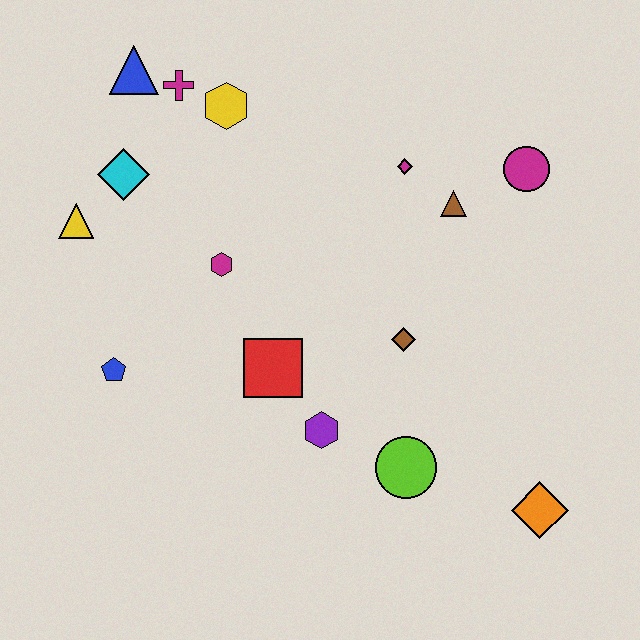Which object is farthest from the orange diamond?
The blue triangle is farthest from the orange diamond.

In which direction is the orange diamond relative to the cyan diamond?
The orange diamond is to the right of the cyan diamond.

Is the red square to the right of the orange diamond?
No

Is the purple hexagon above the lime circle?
Yes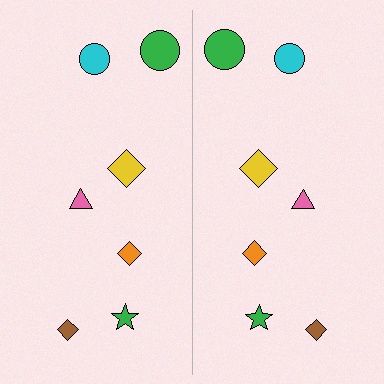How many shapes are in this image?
There are 14 shapes in this image.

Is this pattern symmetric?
Yes, this pattern has bilateral (reflection) symmetry.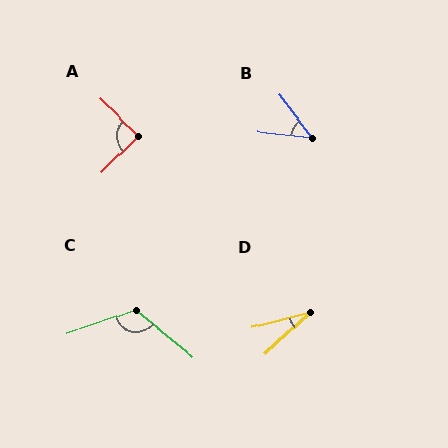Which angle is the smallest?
D, at approximately 28 degrees.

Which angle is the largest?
C, at approximately 122 degrees.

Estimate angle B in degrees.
Approximately 47 degrees.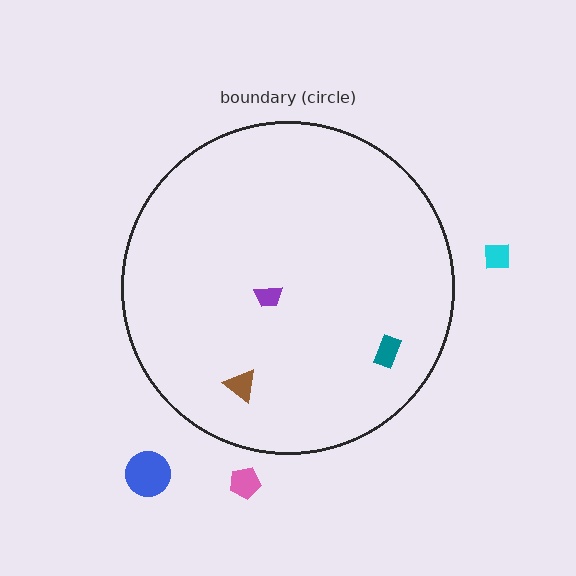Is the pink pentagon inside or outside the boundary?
Outside.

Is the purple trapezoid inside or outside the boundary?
Inside.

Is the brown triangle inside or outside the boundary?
Inside.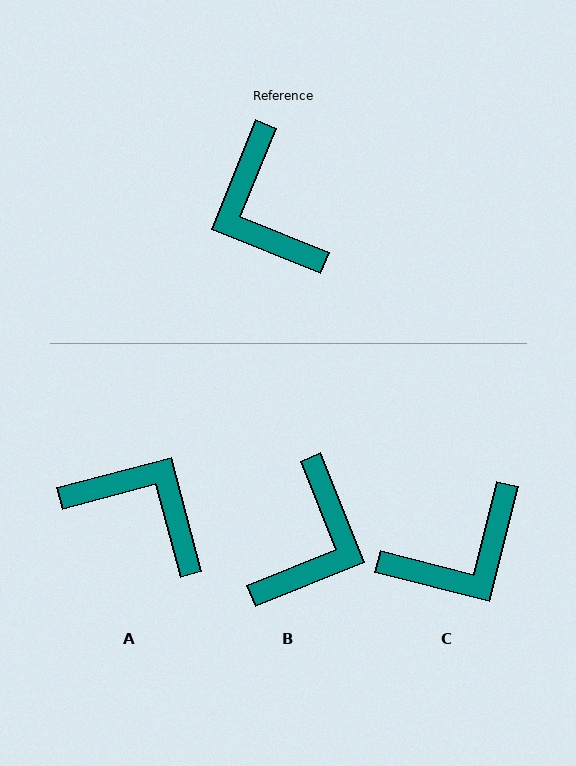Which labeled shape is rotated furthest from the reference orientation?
A, about 143 degrees away.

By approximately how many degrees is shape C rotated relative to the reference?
Approximately 98 degrees counter-clockwise.